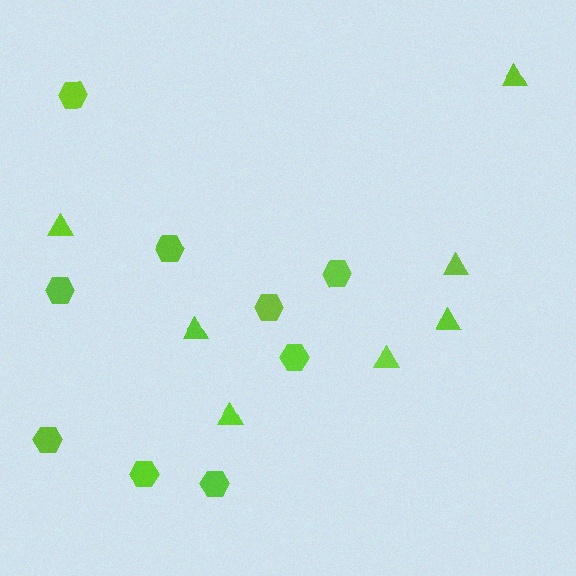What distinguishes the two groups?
There are 2 groups: one group of triangles (7) and one group of hexagons (9).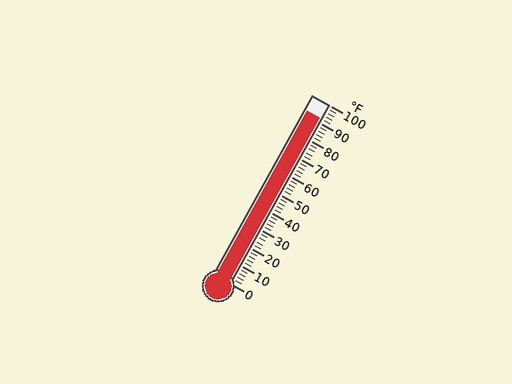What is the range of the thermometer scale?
The thermometer scale ranges from 0°F to 100°F.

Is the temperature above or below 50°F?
The temperature is above 50°F.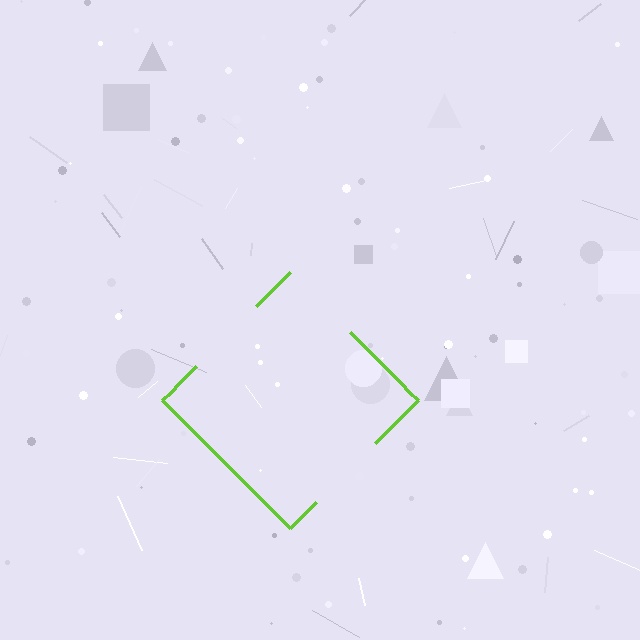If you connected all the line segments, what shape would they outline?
They would outline a diamond.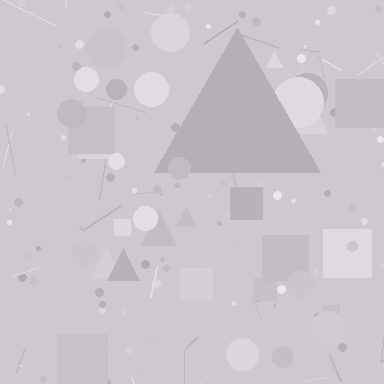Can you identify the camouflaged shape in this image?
The camouflaged shape is a triangle.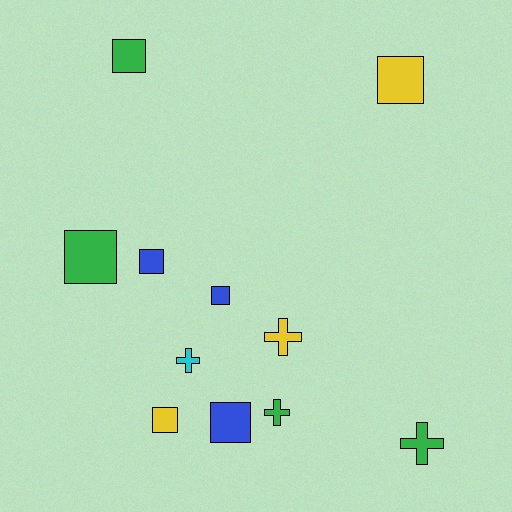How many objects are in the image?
There are 11 objects.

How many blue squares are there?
There are 3 blue squares.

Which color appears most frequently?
Green, with 4 objects.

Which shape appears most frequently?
Square, with 7 objects.